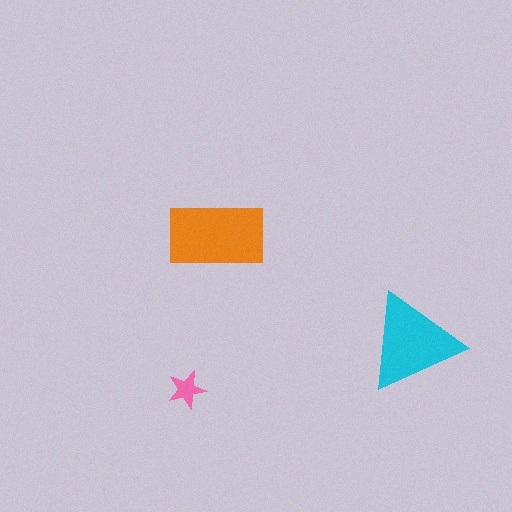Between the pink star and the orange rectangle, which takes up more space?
The orange rectangle.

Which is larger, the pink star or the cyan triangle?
The cyan triangle.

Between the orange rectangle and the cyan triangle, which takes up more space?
The orange rectangle.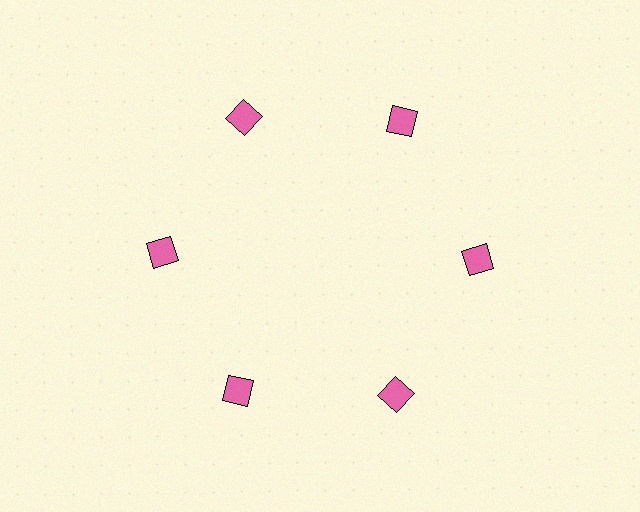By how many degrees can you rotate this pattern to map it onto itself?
The pattern maps onto itself every 60 degrees of rotation.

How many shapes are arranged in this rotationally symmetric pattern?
There are 6 shapes, arranged in 6 groups of 1.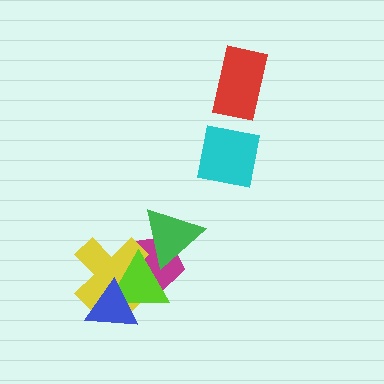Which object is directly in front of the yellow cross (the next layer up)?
The lime triangle is directly in front of the yellow cross.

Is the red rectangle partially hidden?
No, no other shape covers it.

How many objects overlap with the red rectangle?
0 objects overlap with the red rectangle.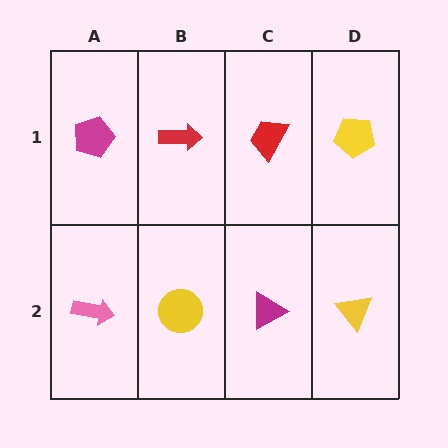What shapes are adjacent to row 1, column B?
A yellow circle (row 2, column B), a magenta pentagon (row 1, column A), a red trapezoid (row 1, column C).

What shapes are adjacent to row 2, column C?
A red trapezoid (row 1, column C), a yellow circle (row 2, column B), a yellow triangle (row 2, column D).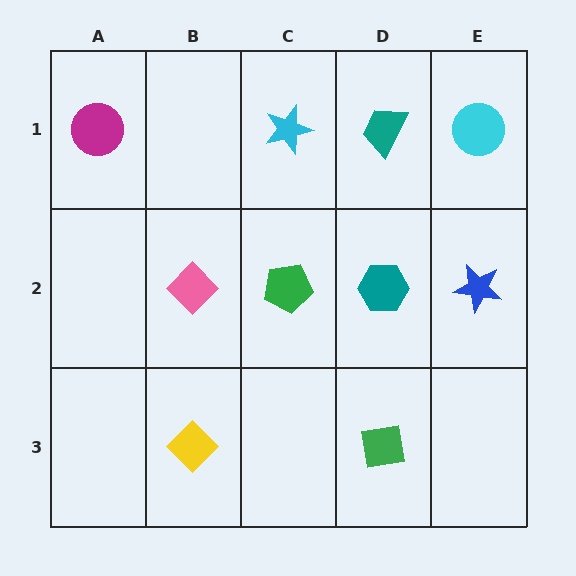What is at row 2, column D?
A teal hexagon.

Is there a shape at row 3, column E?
No, that cell is empty.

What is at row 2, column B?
A pink diamond.